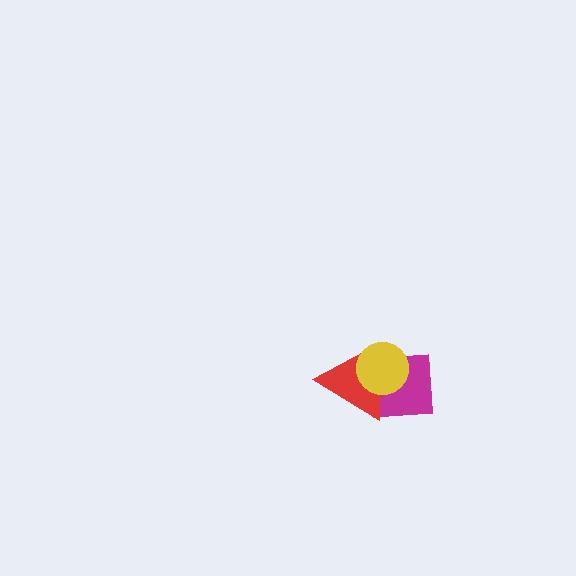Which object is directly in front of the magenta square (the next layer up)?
The red triangle is directly in front of the magenta square.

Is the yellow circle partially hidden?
No, no other shape covers it.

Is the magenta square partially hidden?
Yes, it is partially covered by another shape.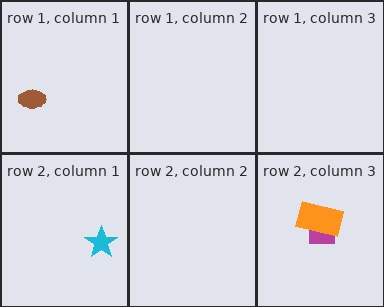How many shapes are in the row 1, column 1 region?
1.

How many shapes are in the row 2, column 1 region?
1.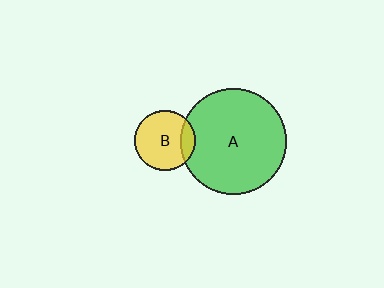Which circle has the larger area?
Circle A (green).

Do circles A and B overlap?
Yes.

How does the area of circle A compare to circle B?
Approximately 3.1 times.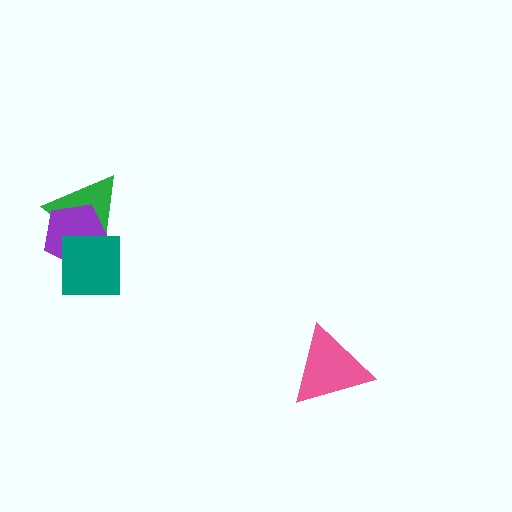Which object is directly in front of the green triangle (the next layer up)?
The purple pentagon is directly in front of the green triangle.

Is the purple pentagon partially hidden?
Yes, it is partially covered by another shape.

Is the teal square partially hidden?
No, no other shape covers it.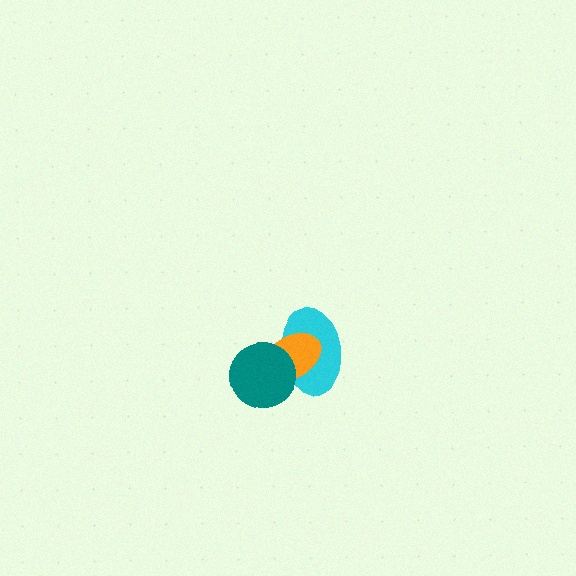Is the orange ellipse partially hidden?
Yes, it is partially covered by another shape.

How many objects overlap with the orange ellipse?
2 objects overlap with the orange ellipse.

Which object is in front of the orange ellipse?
The teal circle is in front of the orange ellipse.